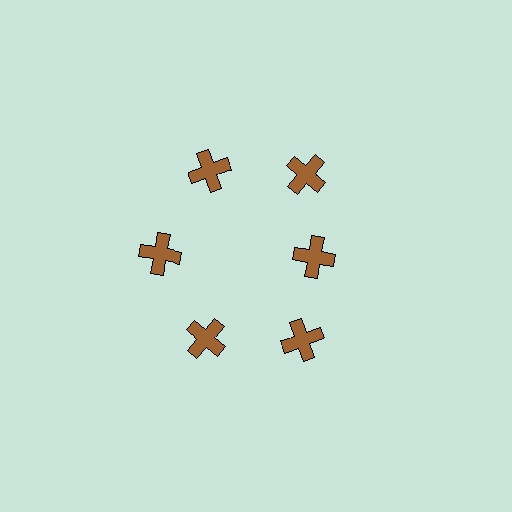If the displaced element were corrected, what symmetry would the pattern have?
It would have 6-fold rotational symmetry — the pattern would map onto itself every 60 degrees.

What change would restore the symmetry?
The symmetry would be restored by moving it outward, back onto the ring so that all 6 crosses sit at equal angles and equal distance from the center.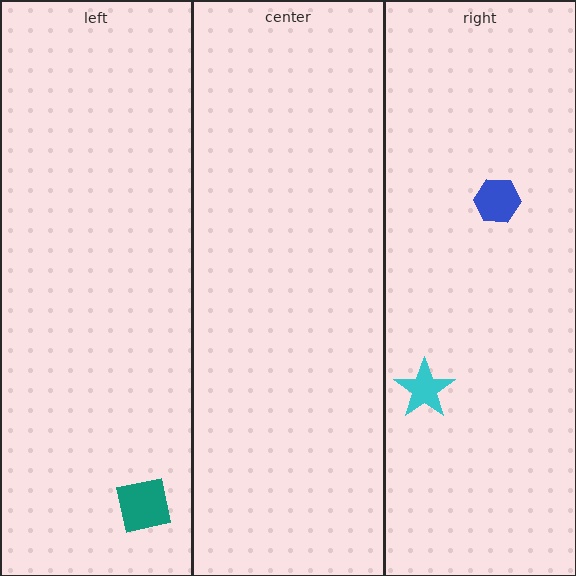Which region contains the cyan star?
The right region.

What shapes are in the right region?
The cyan star, the blue hexagon.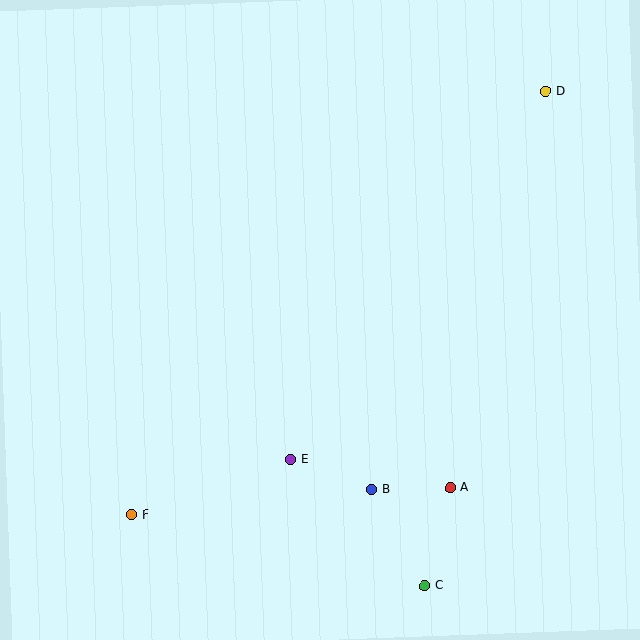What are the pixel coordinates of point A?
Point A is at (451, 487).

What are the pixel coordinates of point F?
Point F is at (132, 515).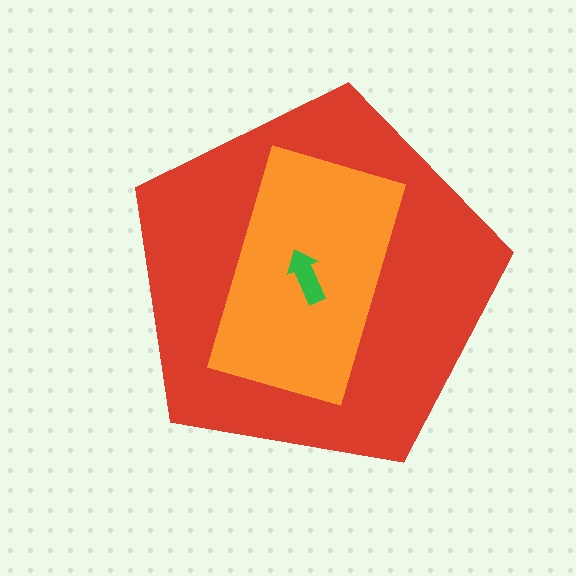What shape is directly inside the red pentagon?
The orange rectangle.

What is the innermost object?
The green arrow.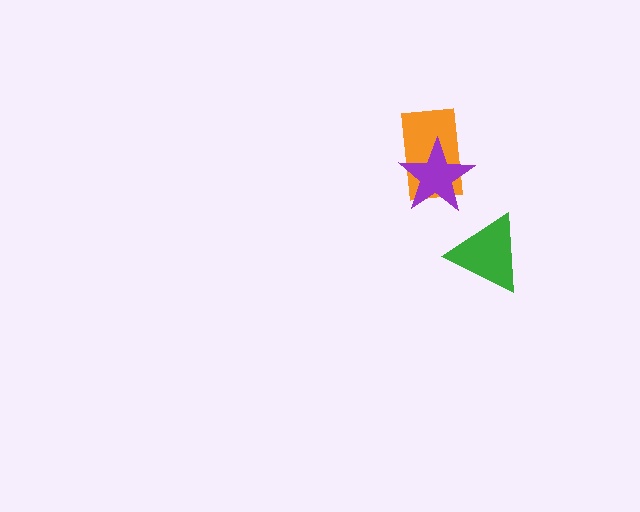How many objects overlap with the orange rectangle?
1 object overlaps with the orange rectangle.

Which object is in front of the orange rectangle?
The purple star is in front of the orange rectangle.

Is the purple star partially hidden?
No, no other shape covers it.